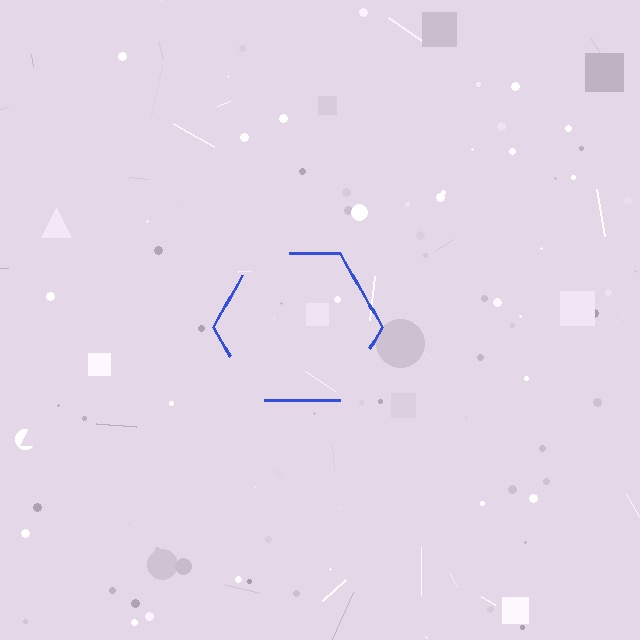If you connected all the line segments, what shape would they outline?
They would outline a hexagon.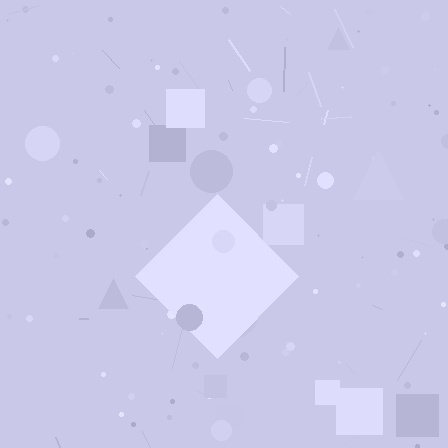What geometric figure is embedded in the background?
A diamond is embedded in the background.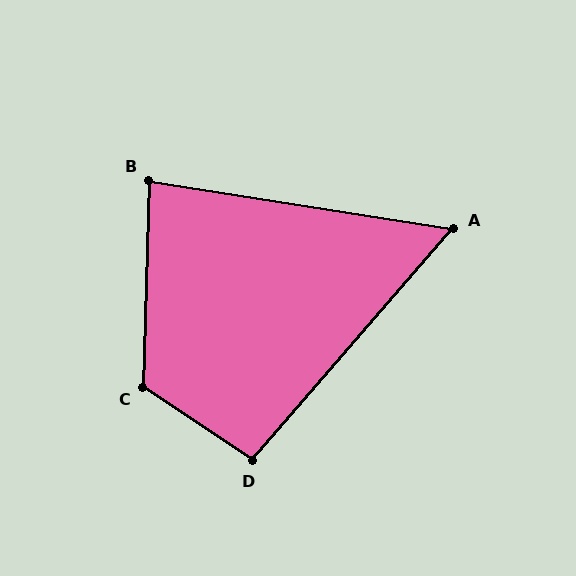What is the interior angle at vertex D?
Approximately 97 degrees (obtuse).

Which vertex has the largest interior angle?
C, at approximately 122 degrees.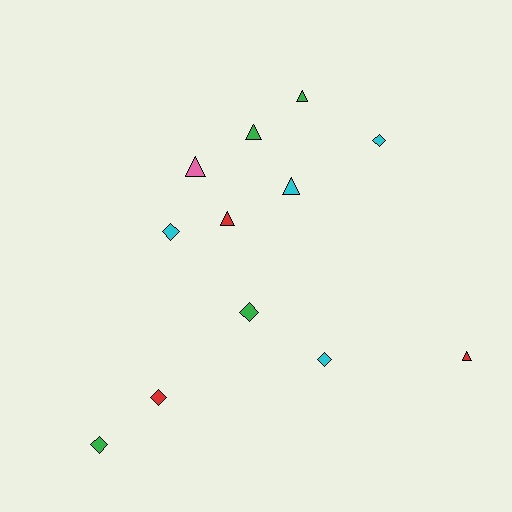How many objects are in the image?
There are 12 objects.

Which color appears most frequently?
Cyan, with 4 objects.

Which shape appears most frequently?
Diamond, with 6 objects.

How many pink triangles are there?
There is 1 pink triangle.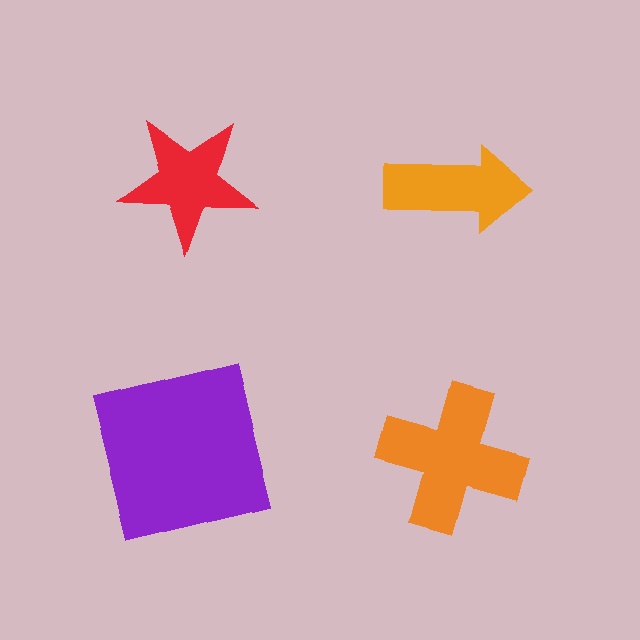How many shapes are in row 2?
2 shapes.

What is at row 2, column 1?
A purple square.